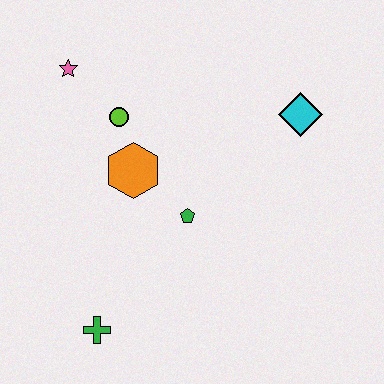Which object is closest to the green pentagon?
The orange hexagon is closest to the green pentagon.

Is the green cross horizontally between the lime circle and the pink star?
Yes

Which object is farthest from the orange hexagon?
The cyan diamond is farthest from the orange hexagon.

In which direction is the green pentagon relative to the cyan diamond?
The green pentagon is to the left of the cyan diamond.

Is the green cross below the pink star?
Yes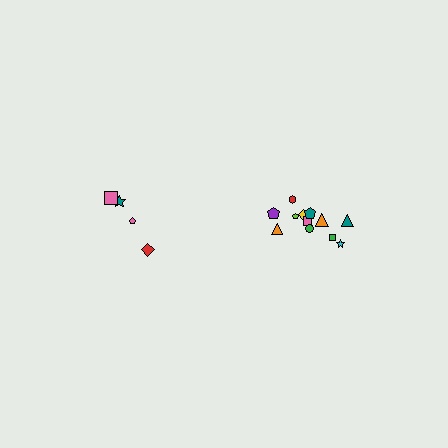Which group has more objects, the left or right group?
The right group.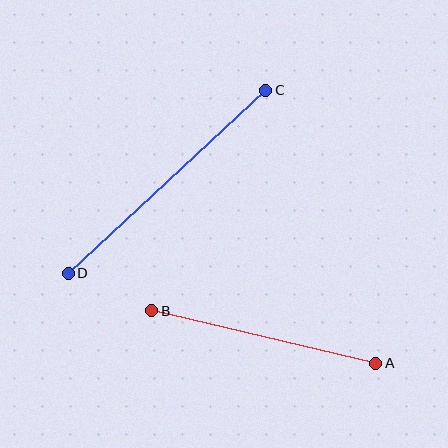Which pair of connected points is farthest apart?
Points C and D are farthest apart.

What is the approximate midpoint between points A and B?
The midpoint is at approximately (264, 337) pixels.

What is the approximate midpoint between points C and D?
The midpoint is at approximately (167, 182) pixels.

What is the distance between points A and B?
The distance is approximately 230 pixels.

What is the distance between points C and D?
The distance is approximately 269 pixels.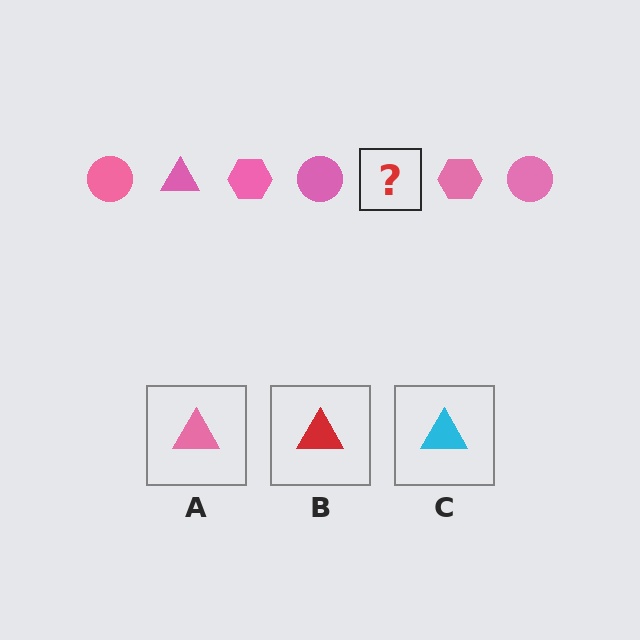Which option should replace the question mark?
Option A.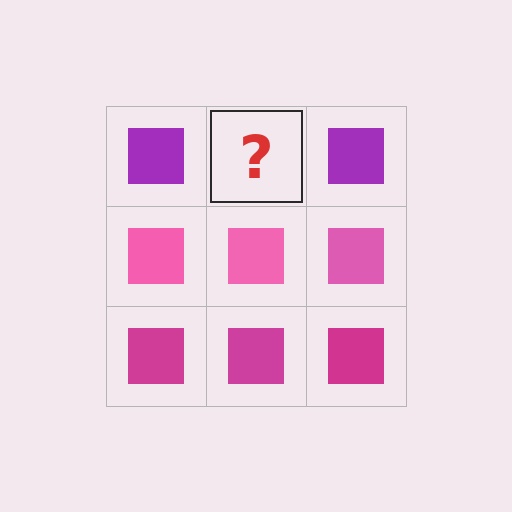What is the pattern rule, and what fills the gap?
The rule is that each row has a consistent color. The gap should be filled with a purple square.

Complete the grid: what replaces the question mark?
The question mark should be replaced with a purple square.